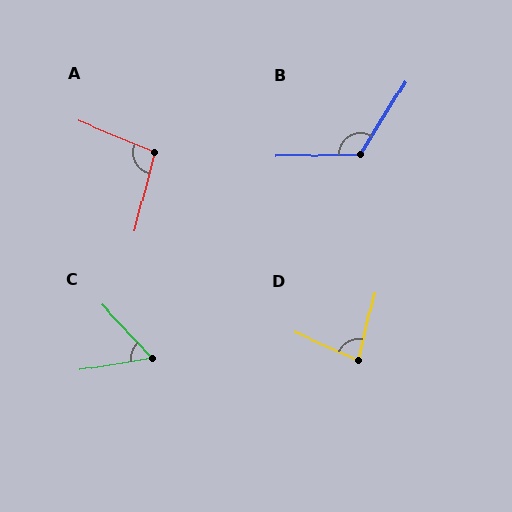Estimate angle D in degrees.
Approximately 79 degrees.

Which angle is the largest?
B, at approximately 123 degrees.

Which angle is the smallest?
C, at approximately 57 degrees.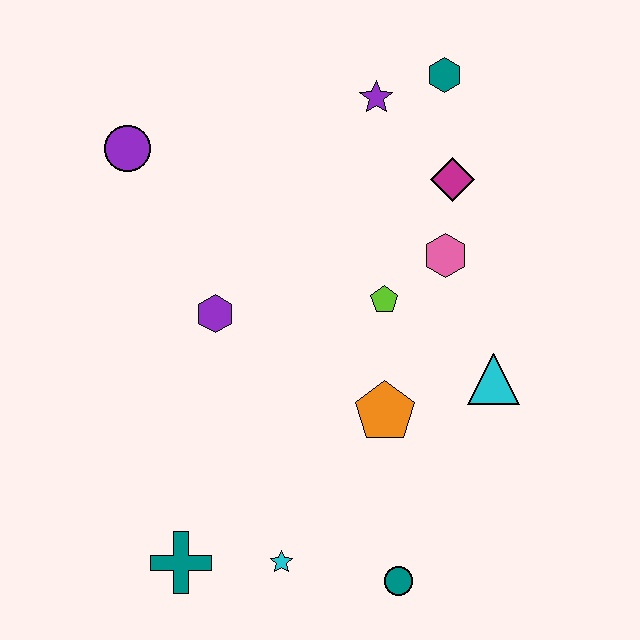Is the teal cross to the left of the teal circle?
Yes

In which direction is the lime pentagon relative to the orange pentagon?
The lime pentagon is above the orange pentagon.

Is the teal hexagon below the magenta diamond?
No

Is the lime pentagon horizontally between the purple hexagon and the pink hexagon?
Yes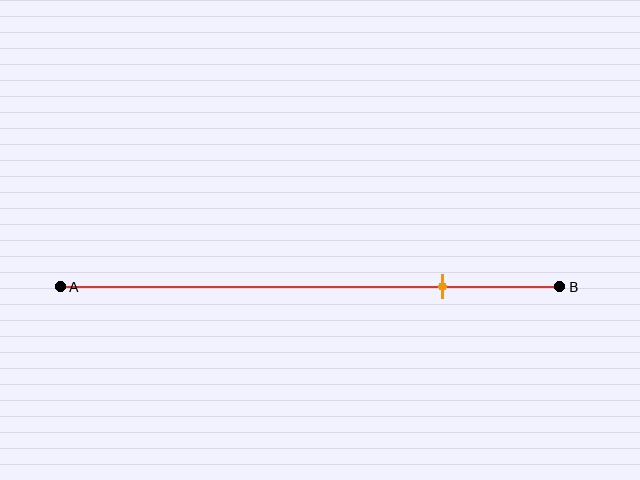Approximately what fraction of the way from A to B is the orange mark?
The orange mark is approximately 75% of the way from A to B.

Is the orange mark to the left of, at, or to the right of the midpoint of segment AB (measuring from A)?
The orange mark is to the right of the midpoint of segment AB.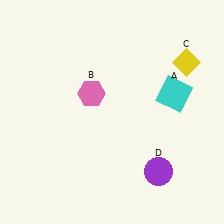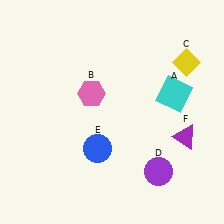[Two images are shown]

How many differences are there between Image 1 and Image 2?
There are 2 differences between the two images.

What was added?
A blue circle (E), a purple triangle (F) were added in Image 2.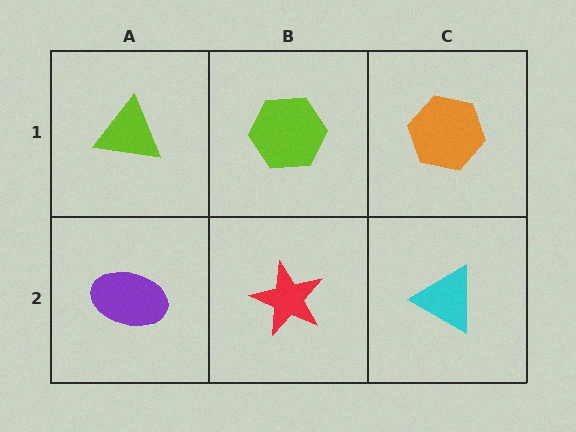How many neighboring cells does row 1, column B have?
3.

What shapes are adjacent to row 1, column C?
A cyan triangle (row 2, column C), a lime hexagon (row 1, column B).